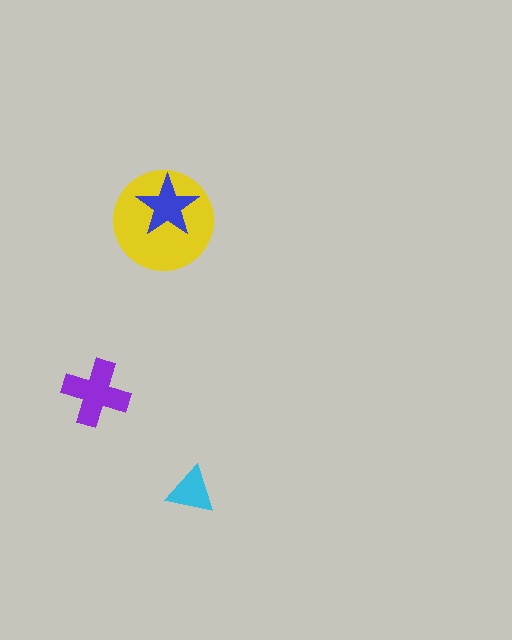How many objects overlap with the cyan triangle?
0 objects overlap with the cyan triangle.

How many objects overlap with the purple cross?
0 objects overlap with the purple cross.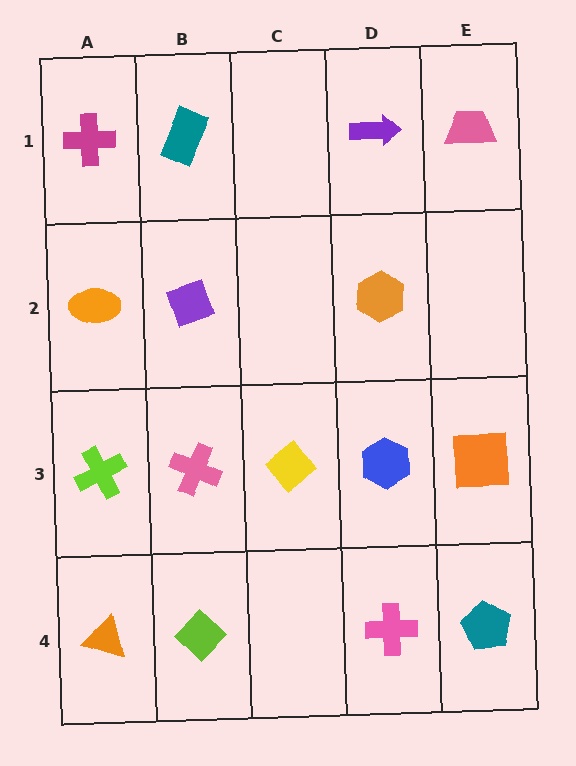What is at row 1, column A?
A magenta cross.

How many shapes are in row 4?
4 shapes.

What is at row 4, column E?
A teal pentagon.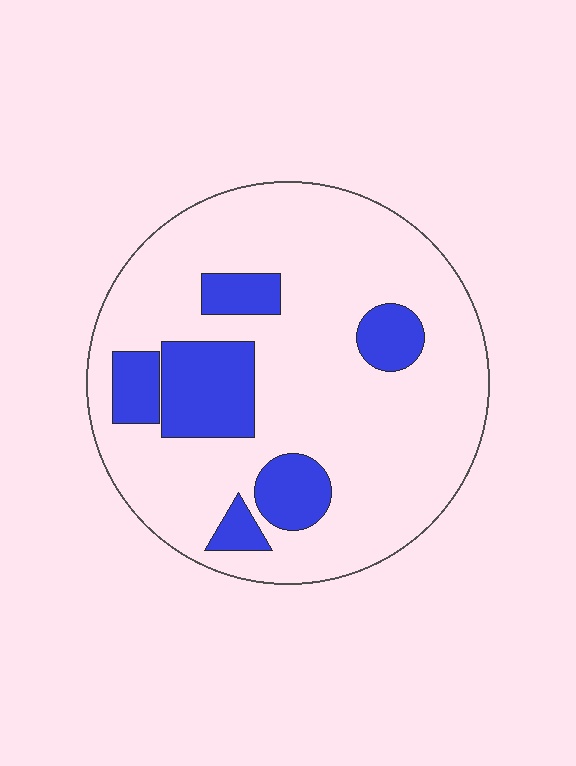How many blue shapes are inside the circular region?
6.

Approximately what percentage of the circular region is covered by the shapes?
Approximately 20%.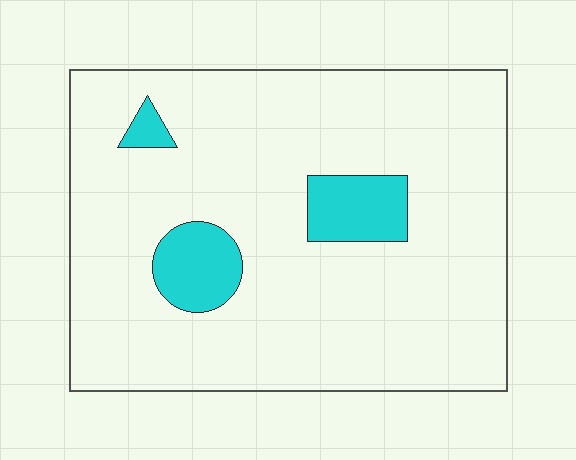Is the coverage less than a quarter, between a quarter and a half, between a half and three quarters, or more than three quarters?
Less than a quarter.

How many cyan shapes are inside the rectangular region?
3.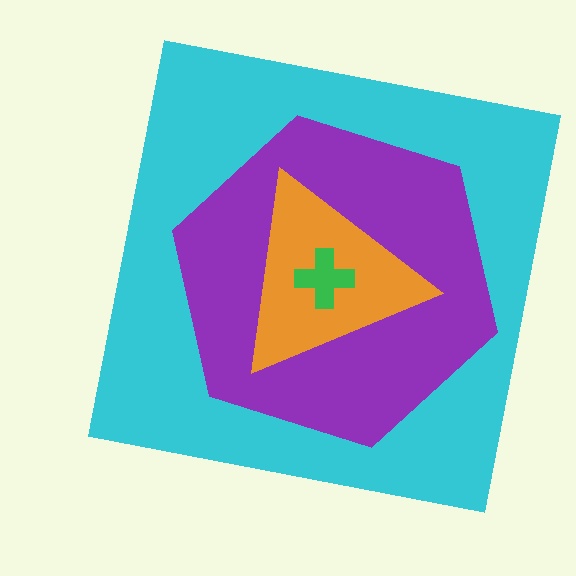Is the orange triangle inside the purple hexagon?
Yes.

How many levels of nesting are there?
4.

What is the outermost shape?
The cyan square.